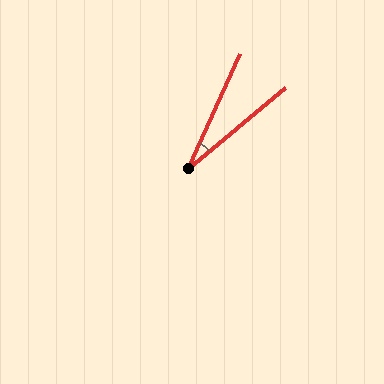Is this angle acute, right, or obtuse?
It is acute.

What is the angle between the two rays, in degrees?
Approximately 26 degrees.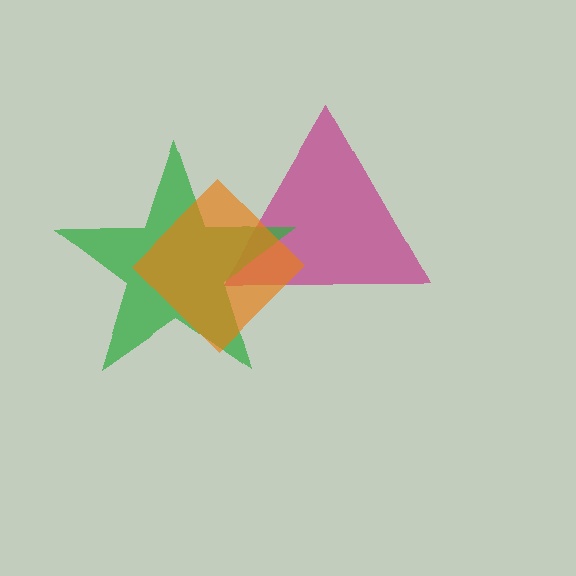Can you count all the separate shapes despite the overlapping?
Yes, there are 3 separate shapes.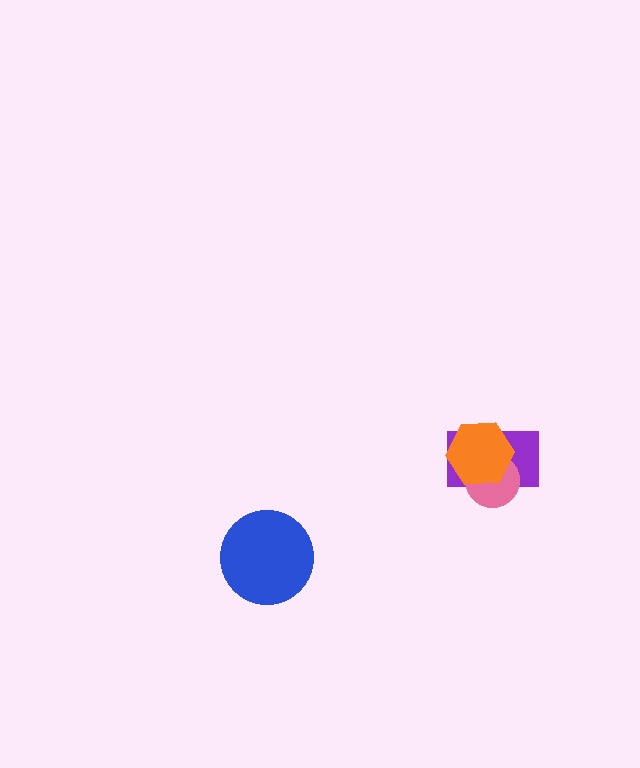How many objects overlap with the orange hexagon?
2 objects overlap with the orange hexagon.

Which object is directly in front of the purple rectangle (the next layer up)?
The pink circle is directly in front of the purple rectangle.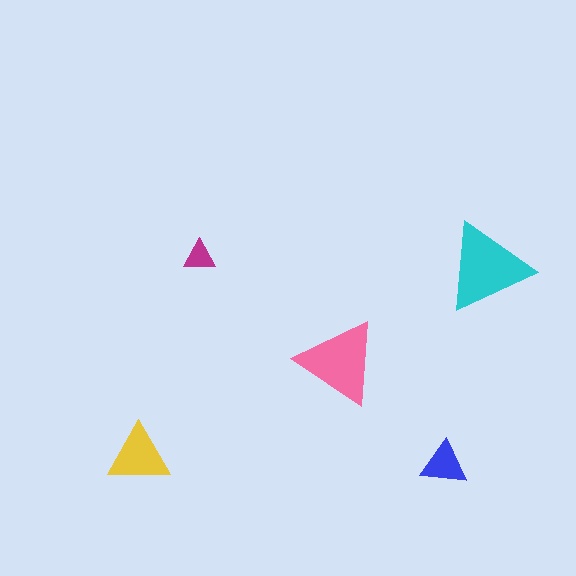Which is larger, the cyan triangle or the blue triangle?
The cyan one.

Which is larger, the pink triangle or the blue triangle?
The pink one.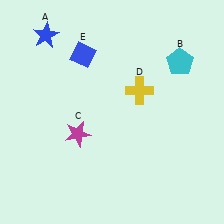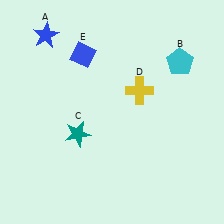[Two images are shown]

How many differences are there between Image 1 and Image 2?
There is 1 difference between the two images.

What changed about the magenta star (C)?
In Image 1, C is magenta. In Image 2, it changed to teal.